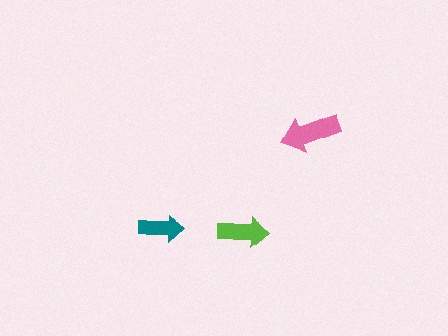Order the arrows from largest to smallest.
the pink one, the lime one, the teal one.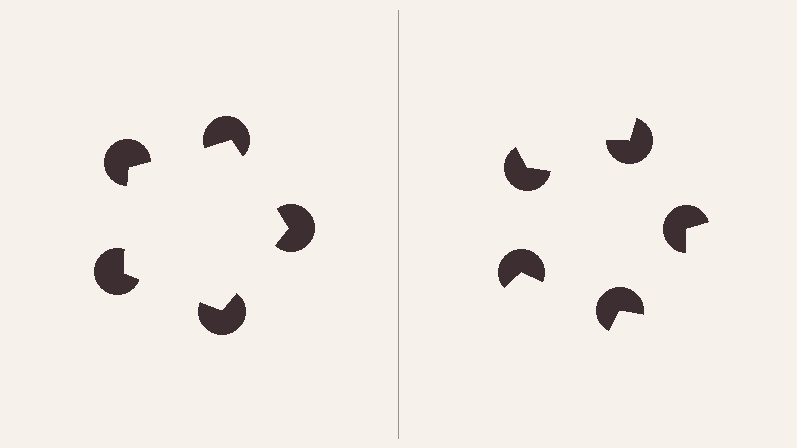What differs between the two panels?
The pac-man discs are positioned identically on both sides; only the wedge orientations differ. On the left they align to a pentagon; on the right they are misaligned.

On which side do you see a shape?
An illusory pentagon appears on the left side. On the right side the wedge cuts are rotated, so no coherent shape forms.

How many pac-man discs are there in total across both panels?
10 — 5 on each side.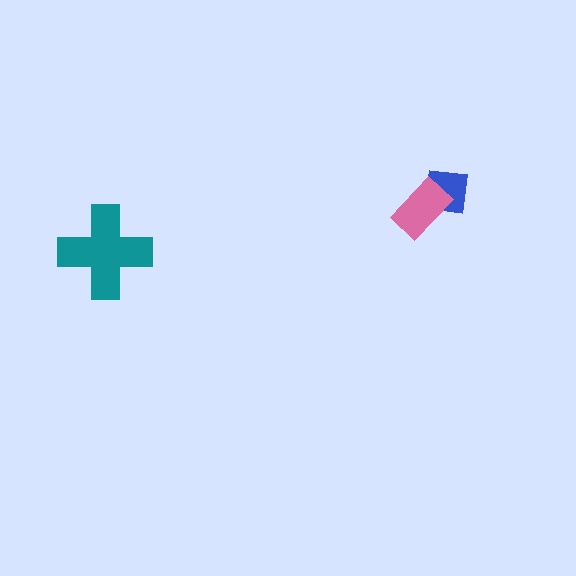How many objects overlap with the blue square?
1 object overlaps with the blue square.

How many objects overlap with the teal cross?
0 objects overlap with the teal cross.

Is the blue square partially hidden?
Yes, it is partially covered by another shape.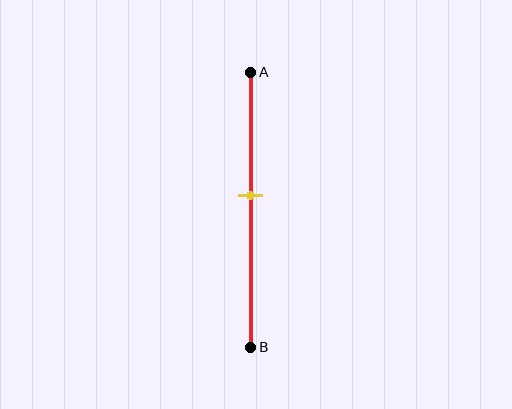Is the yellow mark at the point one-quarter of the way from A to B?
No, the mark is at about 45% from A, not at the 25% one-quarter point.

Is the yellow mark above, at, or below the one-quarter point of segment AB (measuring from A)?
The yellow mark is below the one-quarter point of segment AB.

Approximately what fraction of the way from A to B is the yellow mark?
The yellow mark is approximately 45% of the way from A to B.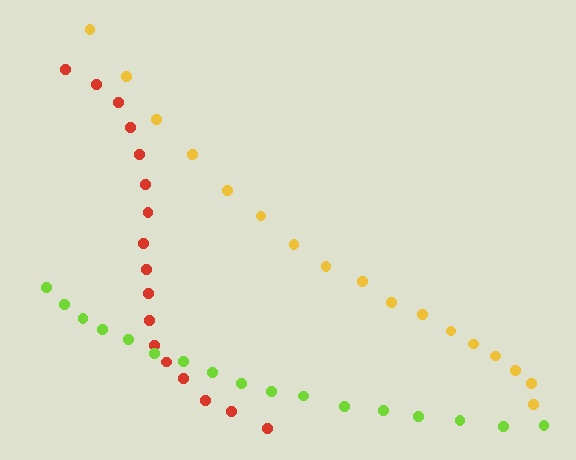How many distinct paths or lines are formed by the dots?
There are 3 distinct paths.